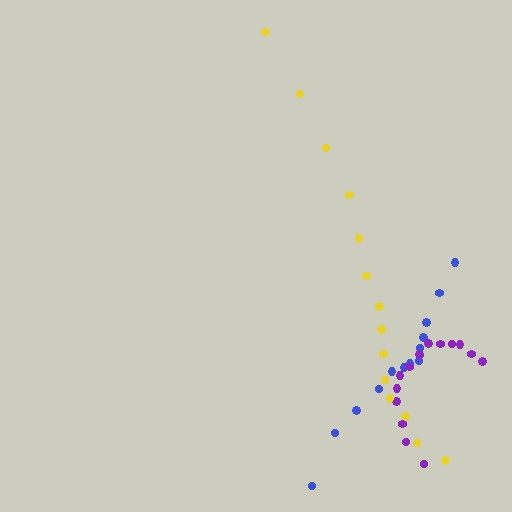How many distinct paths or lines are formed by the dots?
There are 3 distinct paths.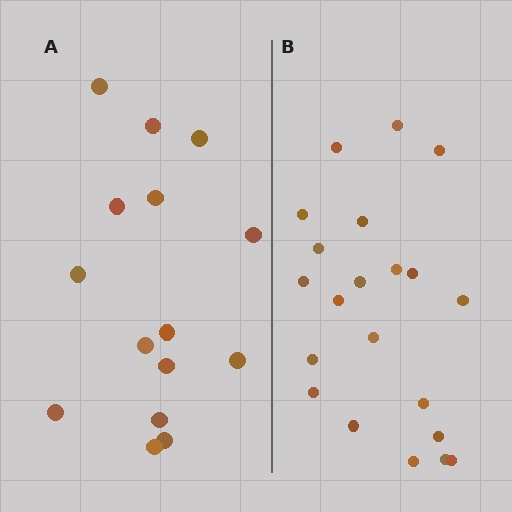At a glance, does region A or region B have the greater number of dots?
Region B (the right region) has more dots.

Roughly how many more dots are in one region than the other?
Region B has about 6 more dots than region A.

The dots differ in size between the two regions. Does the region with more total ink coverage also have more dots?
No. Region A has more total ink coverage because its dots are larger, but region B actually contains more individual dots. Total area can be misleading — the number of items is what matters here.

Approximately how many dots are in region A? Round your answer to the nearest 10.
About 20 dots. (The exact count is 15, which rounds to 20.)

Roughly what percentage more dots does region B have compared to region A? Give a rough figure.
About 40% more.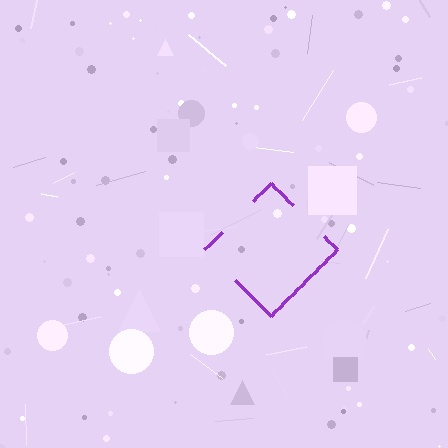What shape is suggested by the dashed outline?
The dashed outline suggests a diamond.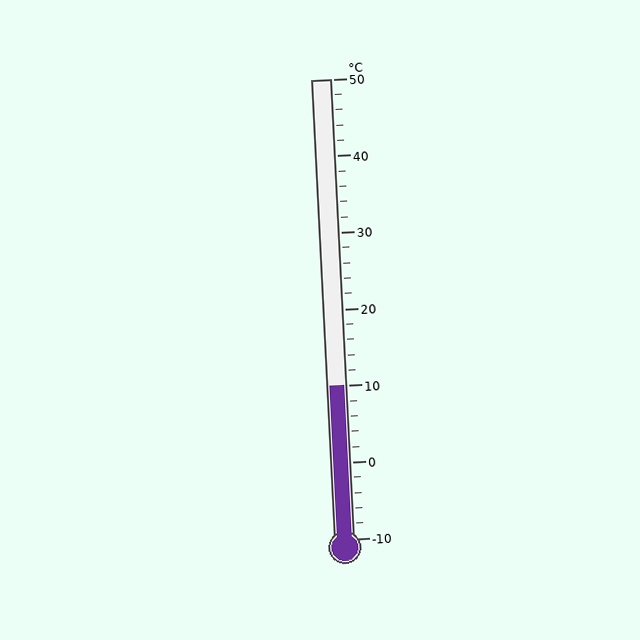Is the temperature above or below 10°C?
The temperature is at 10°C.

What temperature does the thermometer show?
The thermometer shows approximately 10°C.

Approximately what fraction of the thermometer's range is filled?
The thermometer is filled to approximately 35% of its range.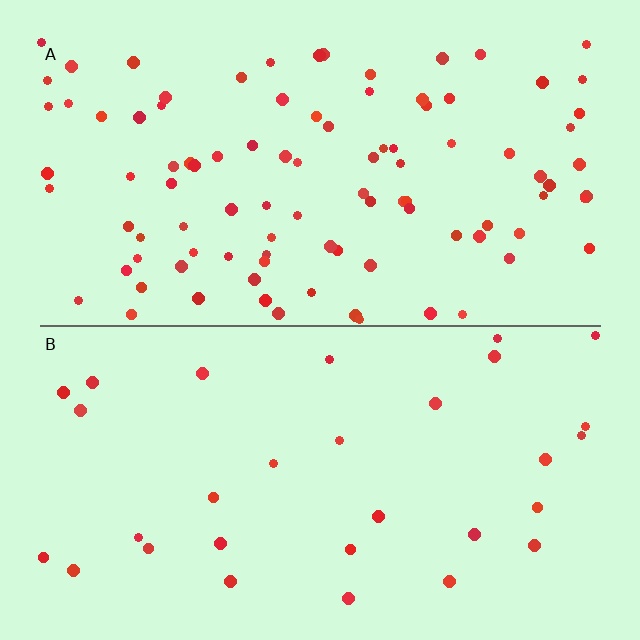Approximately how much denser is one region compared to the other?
Approximately 3.2× — region A over region B.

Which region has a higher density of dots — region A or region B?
A (the top).